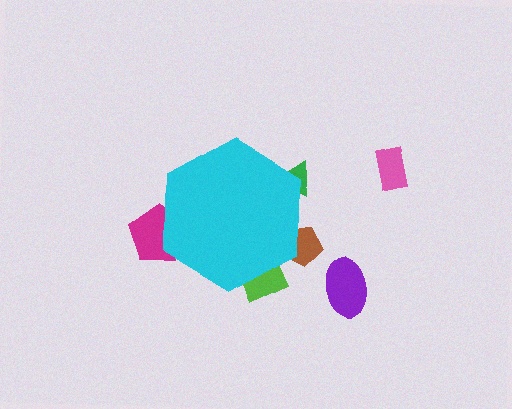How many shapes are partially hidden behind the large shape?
4 shapes are partially hidden.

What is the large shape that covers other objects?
A cyan hexagon.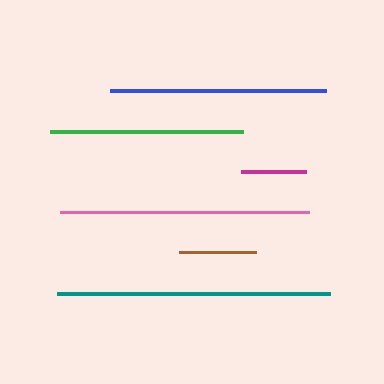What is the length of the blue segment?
The blue segment is approximately 216 pixels long.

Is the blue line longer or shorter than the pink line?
The pink line is longer than the blue line.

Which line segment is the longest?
The teal line is the longest at approximately 273 pixels.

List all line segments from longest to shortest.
From longest to shortest: teal, pink, blue, green, brown, magenta.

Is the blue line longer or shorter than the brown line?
The blue line is longer than the brown line.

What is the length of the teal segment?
The teal segment is approximately 273 pixels long.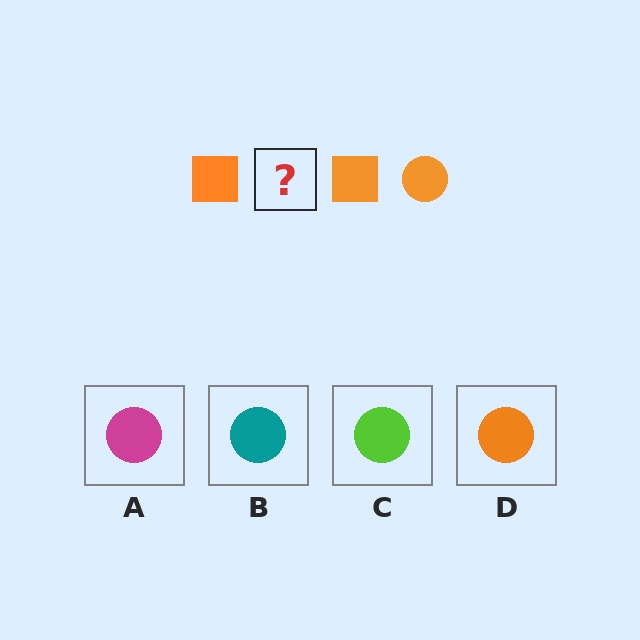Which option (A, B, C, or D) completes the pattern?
D.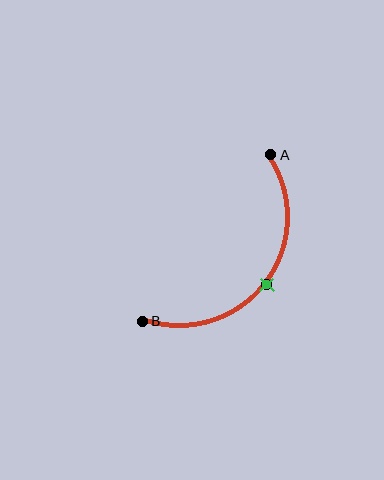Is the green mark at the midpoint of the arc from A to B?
Yes. The green mark lies on the arc at equal arc-length from both A and B — it is the arc midpoint.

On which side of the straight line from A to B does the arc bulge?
The arc bulges below and to the right of the straight line connecting A and B.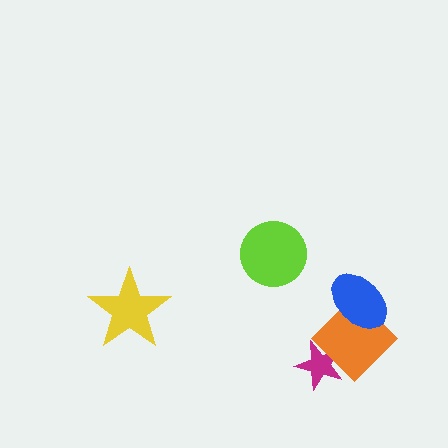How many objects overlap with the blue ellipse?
1 object overlaps with the blue ellipse.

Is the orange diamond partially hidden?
Yes, it is partially covered by another shape.